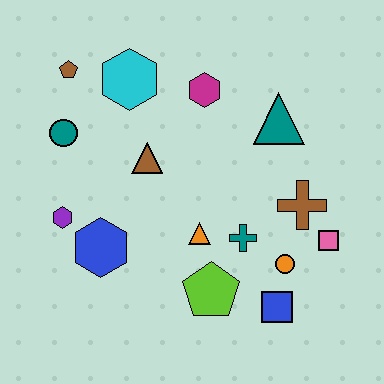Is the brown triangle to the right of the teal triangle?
No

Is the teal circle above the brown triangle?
Yes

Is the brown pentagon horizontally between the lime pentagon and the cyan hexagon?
No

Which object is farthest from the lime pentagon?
The brown pentagon is farthest from the lime pentagon.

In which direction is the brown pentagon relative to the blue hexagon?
The brown pentagon is above the blue hexagon.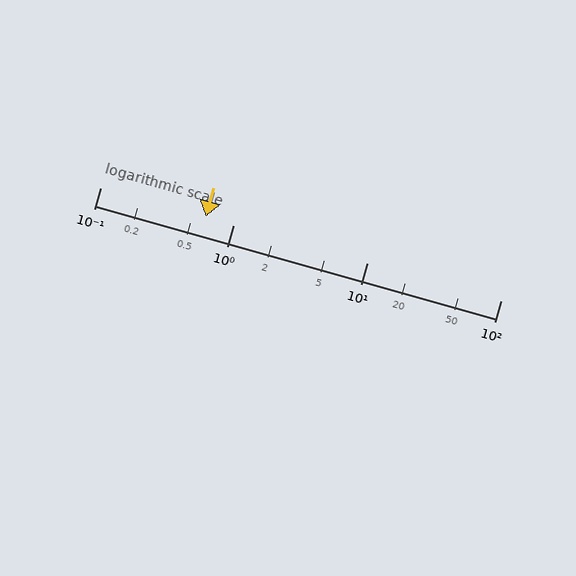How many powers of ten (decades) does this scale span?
The scale spans 3 decades, from 0.1 to 100.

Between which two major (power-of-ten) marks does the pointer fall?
The pointer is between 0.1 and 1.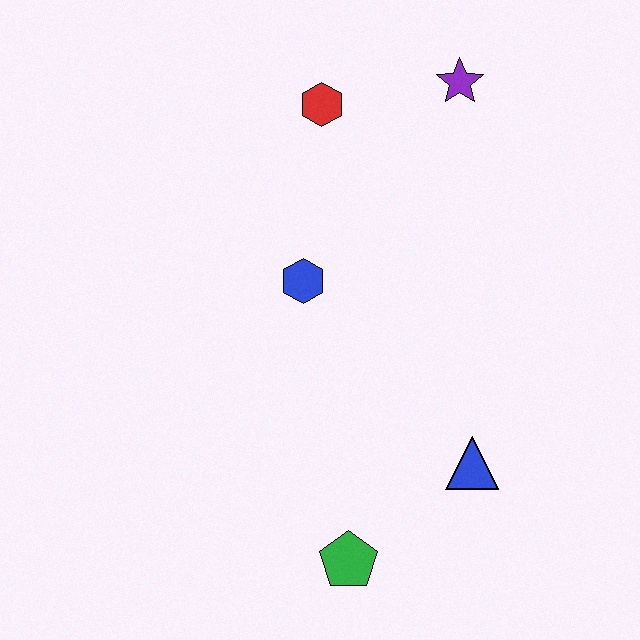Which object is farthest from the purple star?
The green pentagon is farthest from the purple star.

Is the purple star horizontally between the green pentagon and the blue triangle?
Yes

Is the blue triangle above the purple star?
No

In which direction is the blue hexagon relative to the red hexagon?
The blue hexagon is below the red hexagon.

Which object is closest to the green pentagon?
The blue triangle is closest to the green pentagon.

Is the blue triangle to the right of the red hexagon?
Yes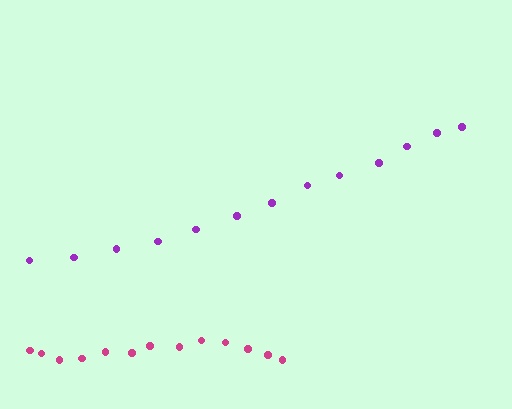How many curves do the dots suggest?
There are 2 distinct paths.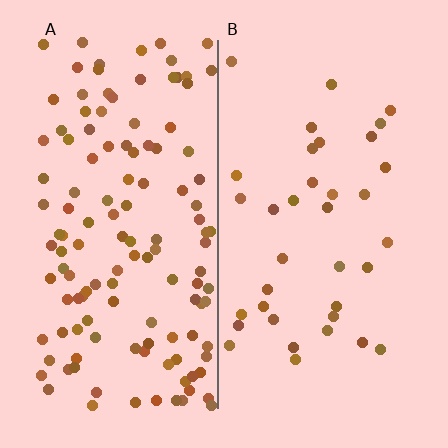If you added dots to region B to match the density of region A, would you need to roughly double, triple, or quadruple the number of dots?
Approximately quadruple.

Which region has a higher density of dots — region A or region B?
A (the left).